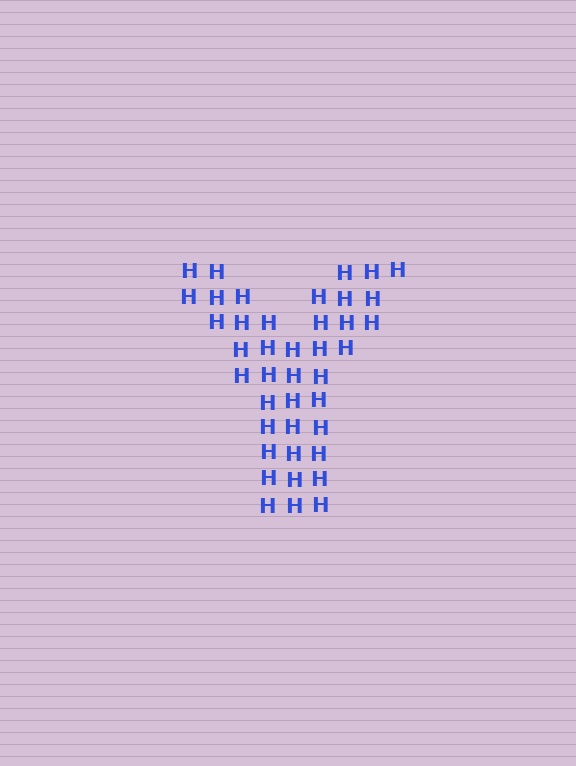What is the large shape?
The large shape is the letter Y.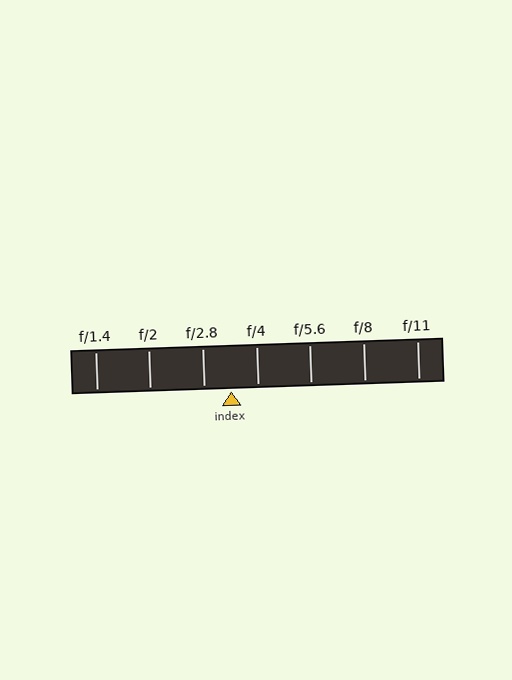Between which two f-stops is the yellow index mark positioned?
The index mark is between f/2.8 and f/4.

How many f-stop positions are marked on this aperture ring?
There are 7 f-stop positions marked.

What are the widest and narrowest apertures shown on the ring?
The widest aperture shown is f/1.4 and the narrowest is f/11.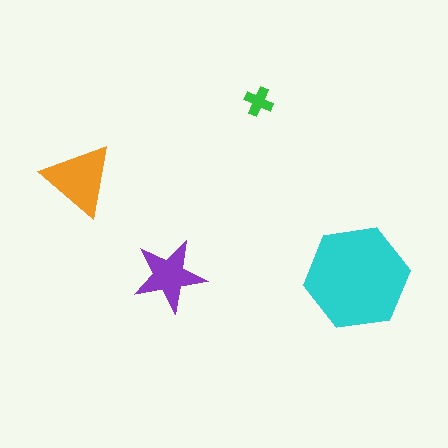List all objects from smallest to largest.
The green cross, the purple star, the orange triangle, the cyan hexagon.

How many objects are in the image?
There are 4 objects in the image.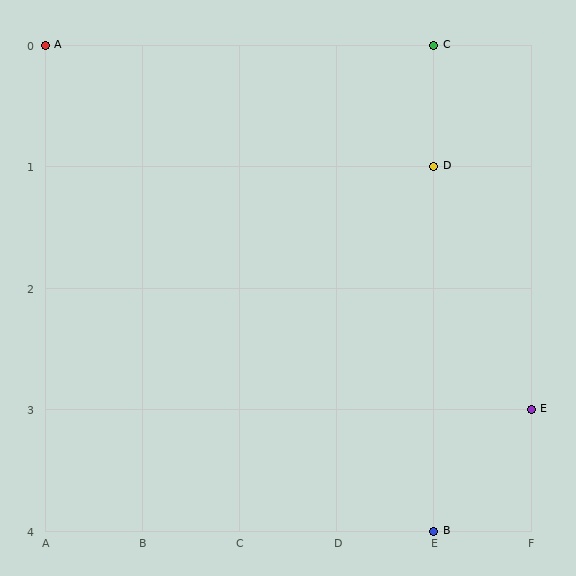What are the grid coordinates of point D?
Point D is at grid coordinates (E, 1).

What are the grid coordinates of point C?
Point C is at grid coordinates (E, 0).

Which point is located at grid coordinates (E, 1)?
Point D is at (E, 1).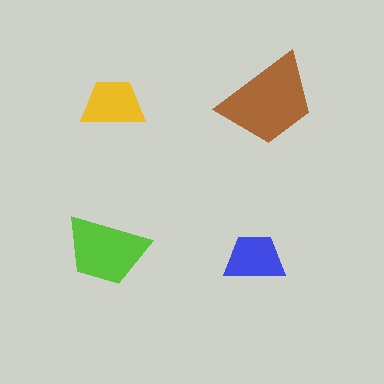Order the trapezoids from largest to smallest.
the brown one, the lime one, the yellow one, the blue one.